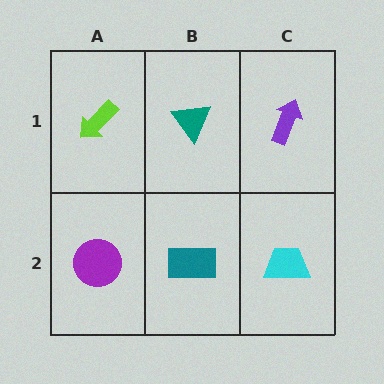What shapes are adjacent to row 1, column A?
A purple circle (row 2, column A), a teal triangle (row 1, column B).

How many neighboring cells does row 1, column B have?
3.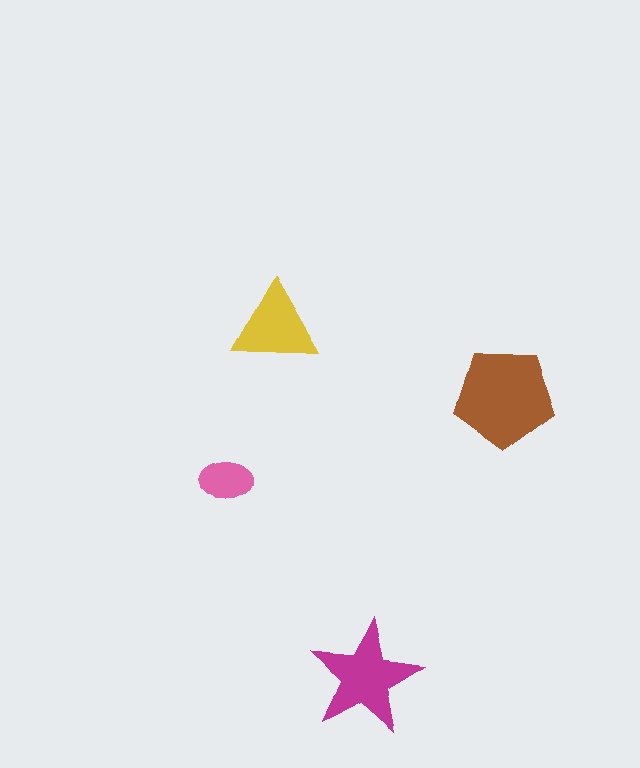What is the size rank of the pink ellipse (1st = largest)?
4th.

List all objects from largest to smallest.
The brown pentagon, the magenta star, the yellow triangle, the pink ellipse.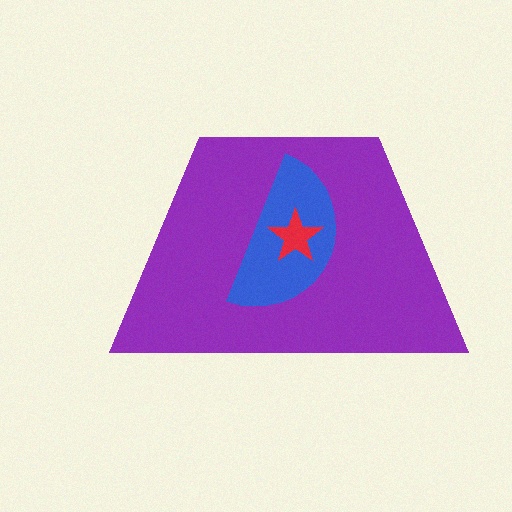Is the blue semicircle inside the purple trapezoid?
Yes.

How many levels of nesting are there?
3.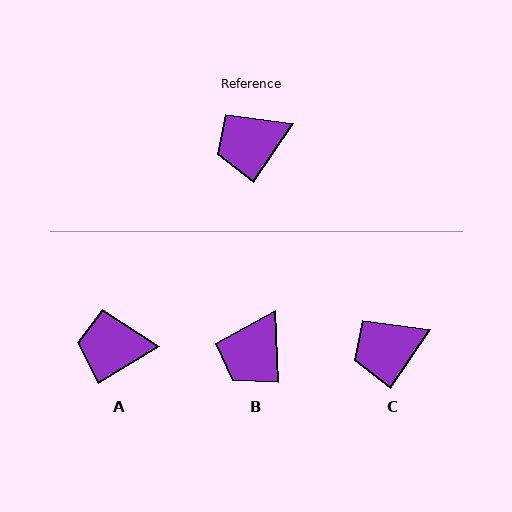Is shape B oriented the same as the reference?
No, it is off by about 37 degrees.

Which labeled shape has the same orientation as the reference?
C.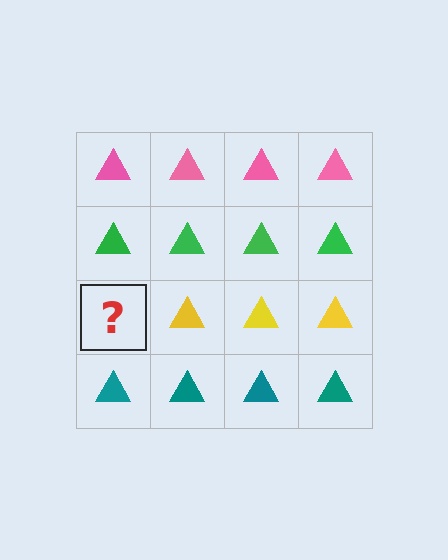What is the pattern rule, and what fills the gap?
The rule is that each row has a consistent color. The gap should be filled with a yellow triangle.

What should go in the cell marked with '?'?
The missing cell should contain a yellow triangle.